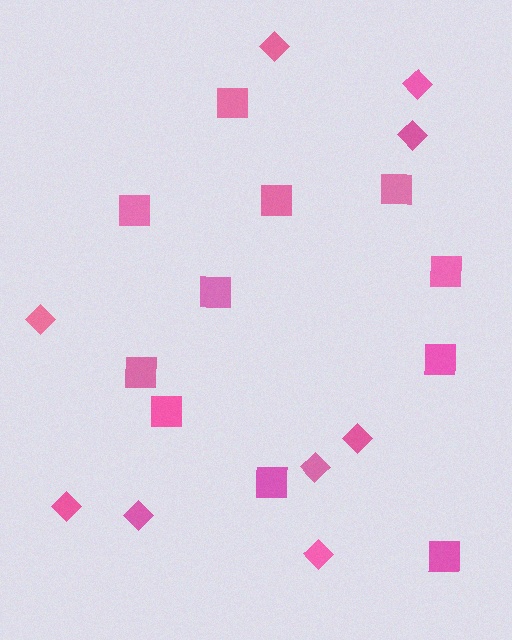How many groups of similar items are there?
There are 2 groups: one group of squares (11) and one group of diamonds (9).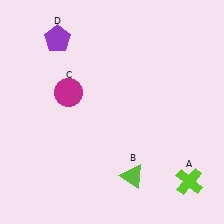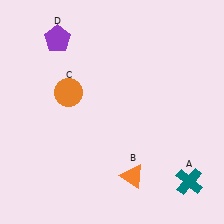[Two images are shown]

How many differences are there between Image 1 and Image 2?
There are 3 differences between the two images.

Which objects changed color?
A changed from lime to teal. B changed from lime to orange. C changed from magenta to orange.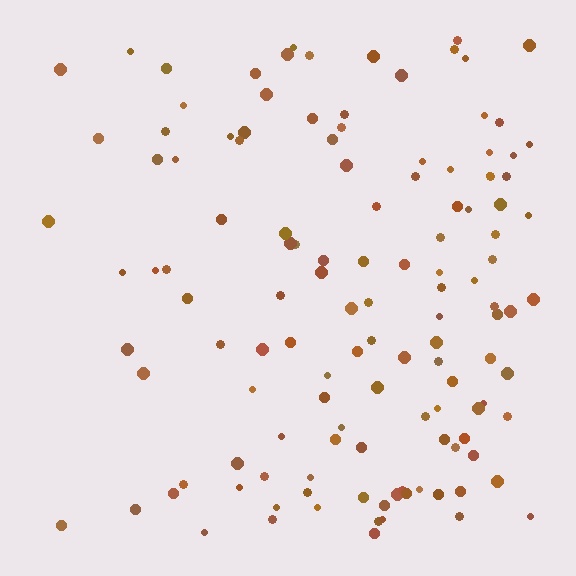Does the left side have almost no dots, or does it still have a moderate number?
Still a moderate number, just noticeably fewer than the right.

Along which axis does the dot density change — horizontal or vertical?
Horizontal.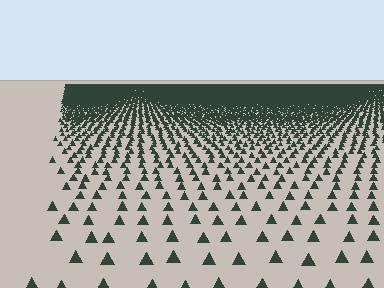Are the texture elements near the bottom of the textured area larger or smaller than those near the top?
Larger. Near the bottom, elements are closer to the viewer and appear at a bigger on-screen size.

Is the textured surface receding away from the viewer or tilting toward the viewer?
The surface is receding away from the viewer. Texture elements get smaller and denser toward the top.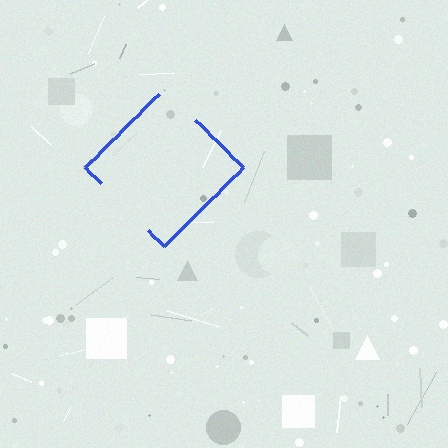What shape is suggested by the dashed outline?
The dashed outline suggests a diamond.